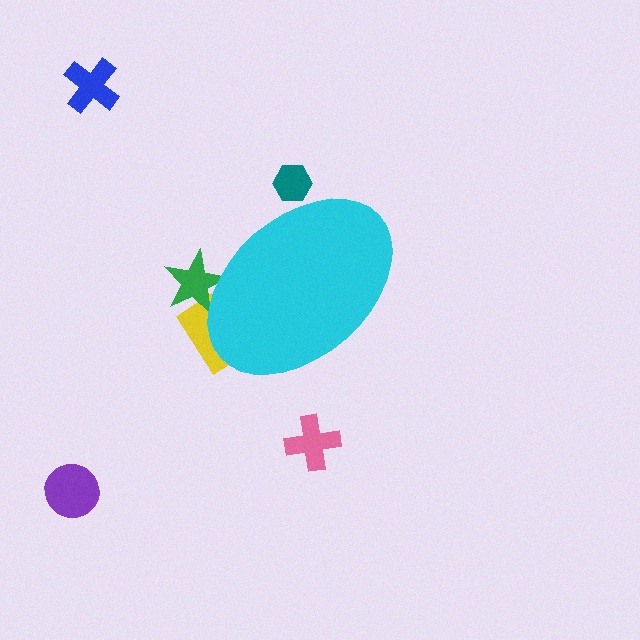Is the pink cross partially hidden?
No, the pink cross is fully visible.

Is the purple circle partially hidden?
No, the purple circle is fully visible.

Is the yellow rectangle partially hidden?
Yes, the yellow rectangle is partially hidden behind the cyan ellipse.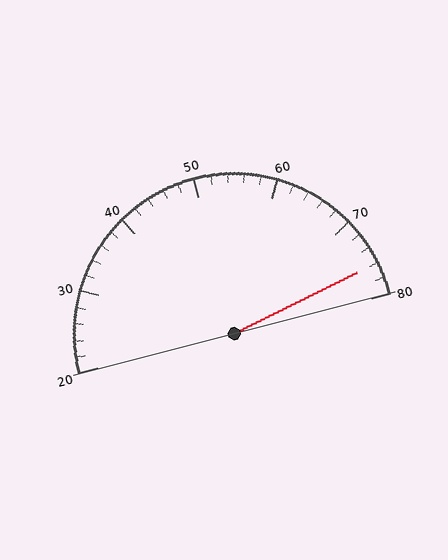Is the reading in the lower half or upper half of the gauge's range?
The reading is in the upper half of the range (20 to 80).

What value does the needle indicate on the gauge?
The needle indicates approximately 76.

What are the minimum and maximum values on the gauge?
The gauge ranges from 20 to 80.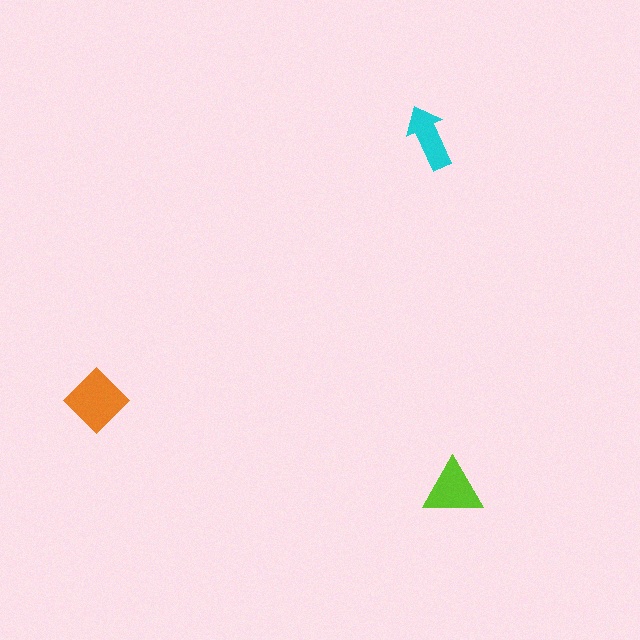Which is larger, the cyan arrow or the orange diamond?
The orange diamond.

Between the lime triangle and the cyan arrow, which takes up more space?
The lime triangle.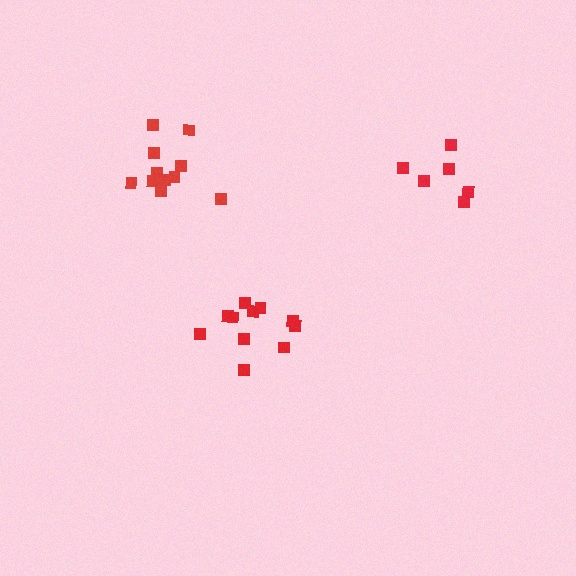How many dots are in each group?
Group 1: 11 dots, Group 2: 11 dots, Group 3: 6 dots (28 total).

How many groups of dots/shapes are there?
There are 3 groups.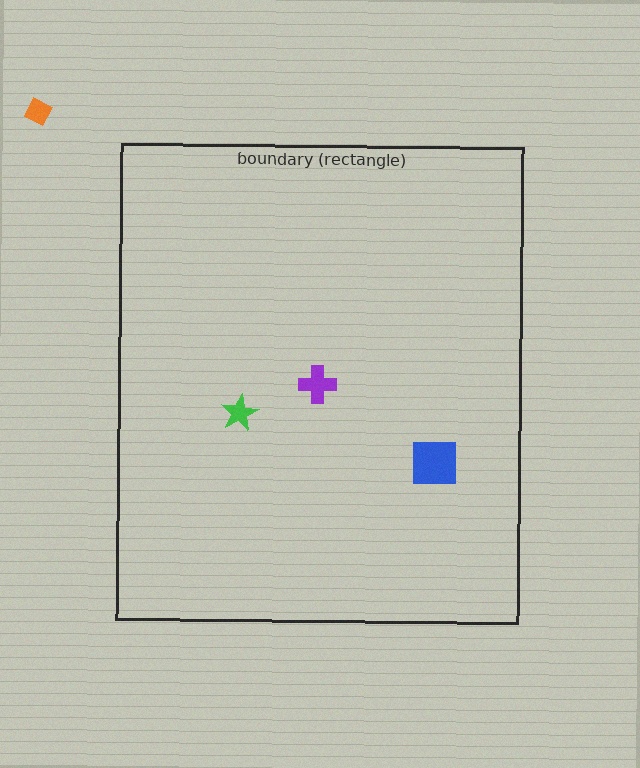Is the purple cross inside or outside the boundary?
Inside.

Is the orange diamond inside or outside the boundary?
Outside.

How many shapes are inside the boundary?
3 inside, 1 outside.